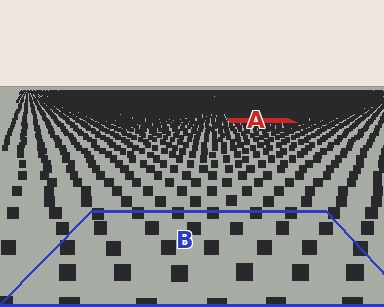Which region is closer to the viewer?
Region B is closer. The texture elements there are larger and more spread out.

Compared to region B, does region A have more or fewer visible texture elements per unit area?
Region A has more texture elements per unit area — they are packed more densely because it is farther away.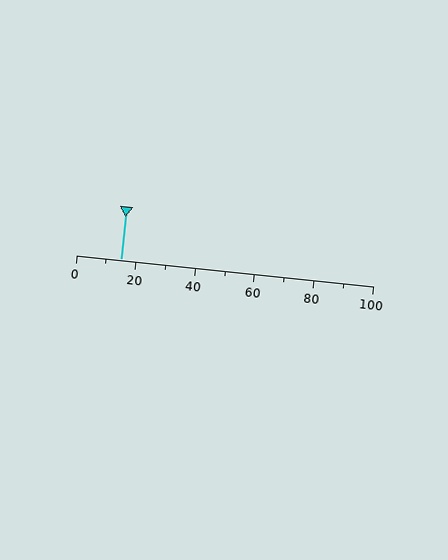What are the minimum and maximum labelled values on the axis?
The axis runs from 0 to 100.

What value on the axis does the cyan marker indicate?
The marker indicates approximately 15.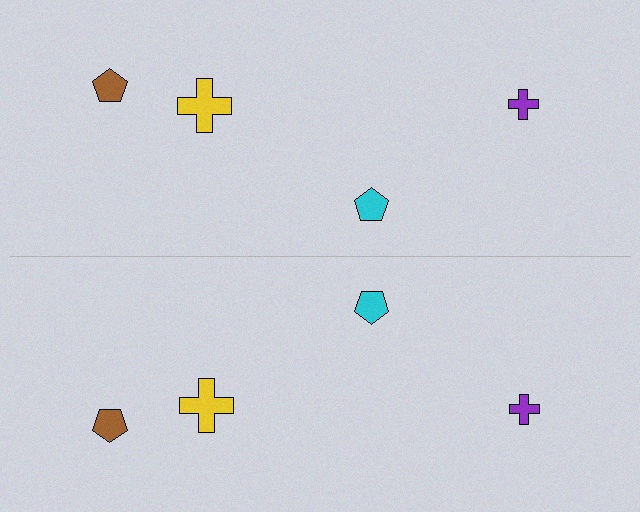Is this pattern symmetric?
Yes, this pattern has bilateral (reflection) symmetry.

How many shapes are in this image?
There are 8 shapes in this image.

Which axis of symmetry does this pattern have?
The pattern has a horizontal axis of symmetry running through the center of the image.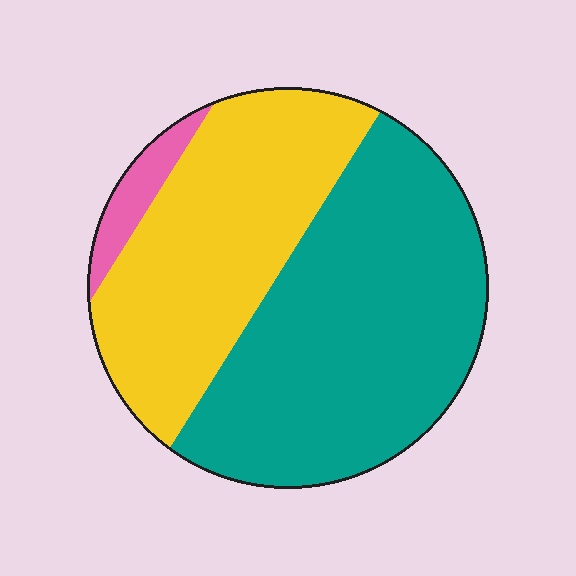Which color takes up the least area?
Pink, at roughly 5%.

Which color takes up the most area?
Teal, at roughly 55%.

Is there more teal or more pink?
Teal.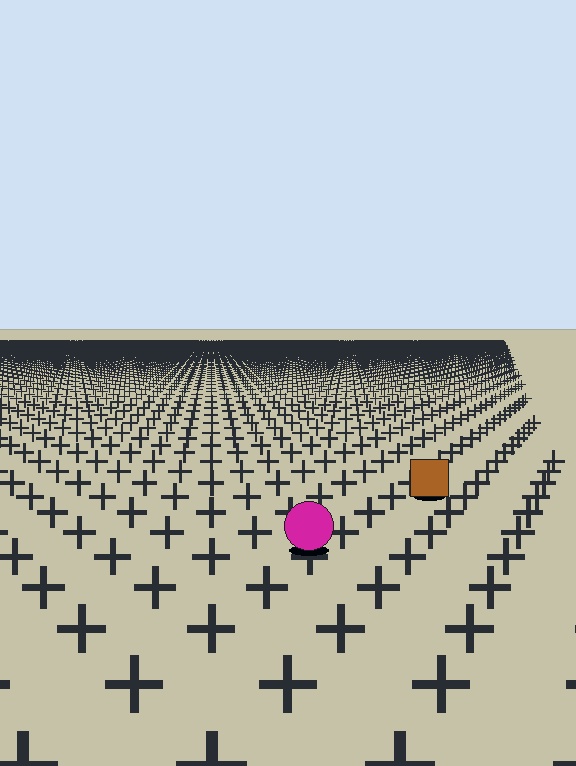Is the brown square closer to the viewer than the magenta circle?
No. The magenta circle is closer — you can tell from the texture gradient: the ground texture is coarser near it.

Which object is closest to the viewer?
The magenta circle is closest. The texture marks near it are larger and more spread out.